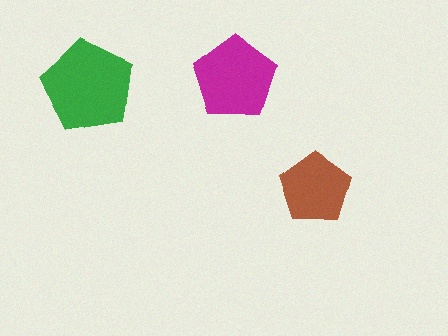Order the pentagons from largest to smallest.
the green one, the magenta one, the brown one.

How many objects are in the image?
There are 3 objects in the image.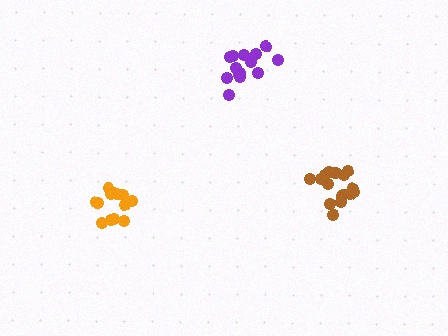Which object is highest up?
The purple cluster is topmost.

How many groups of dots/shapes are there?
There are 3 groups.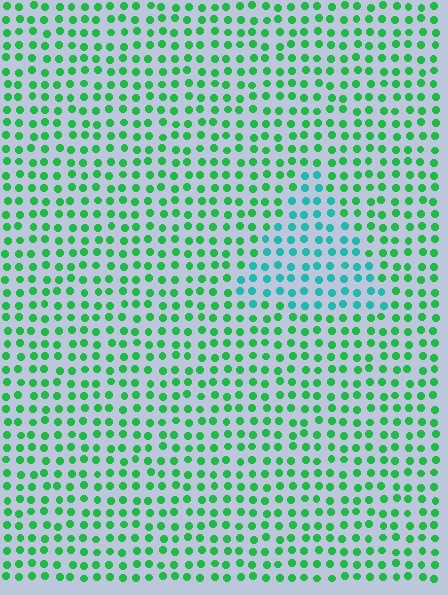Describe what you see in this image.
The image is filled with small green elements in a uniform arrangement. A triangle-shaped region is visible where the elements are tinted to a slightly different hue, forming a subtle color boundary.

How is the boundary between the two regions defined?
The boundary is defined purely by a slight shift in hue (about 42 degrees). Spacing, size, and orientation are identical on both sides.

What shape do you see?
I see a triangle.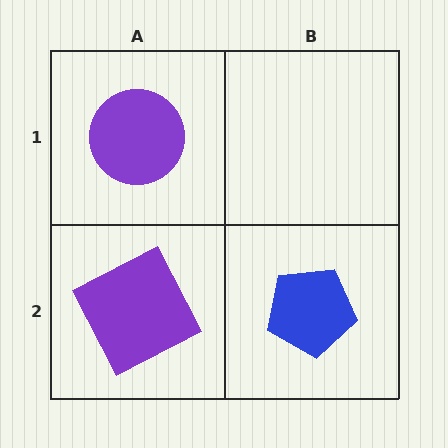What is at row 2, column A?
A purple square.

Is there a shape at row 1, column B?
No, that cell is empty.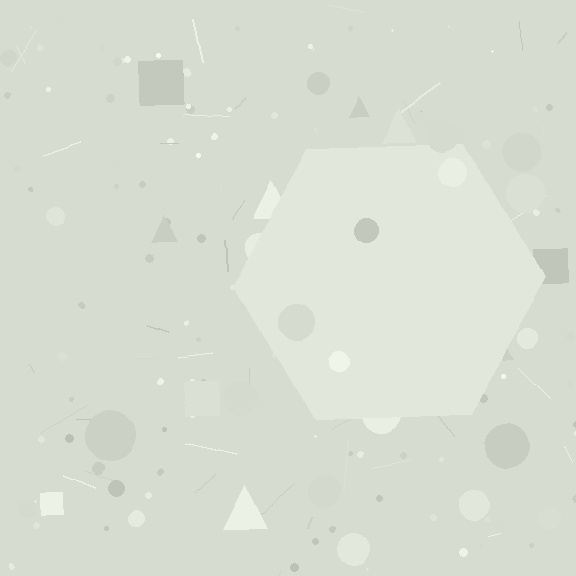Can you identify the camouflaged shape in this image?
The camouflaged shape is a hexagon.